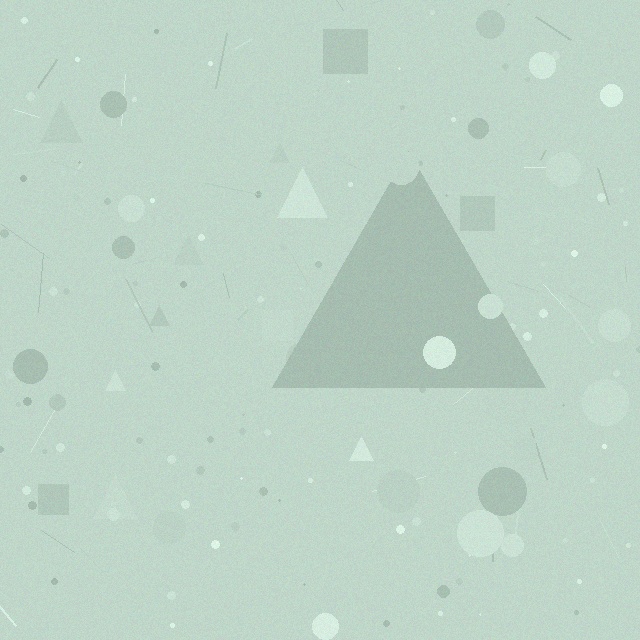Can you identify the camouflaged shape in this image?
The camouflaged shape is a triangle.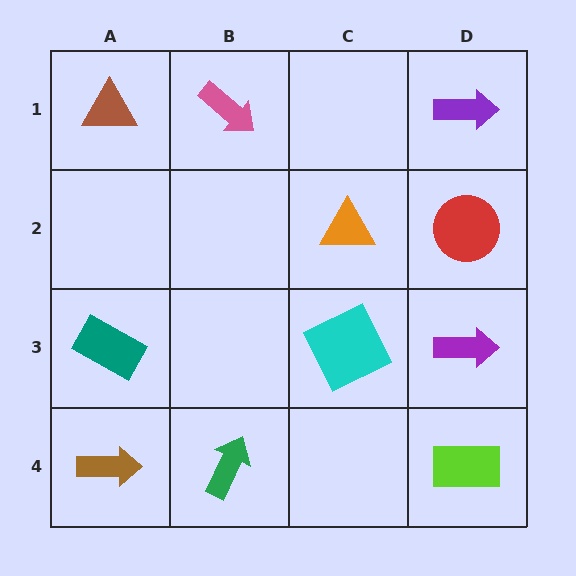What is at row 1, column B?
A pink arrow.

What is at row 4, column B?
A green arrow.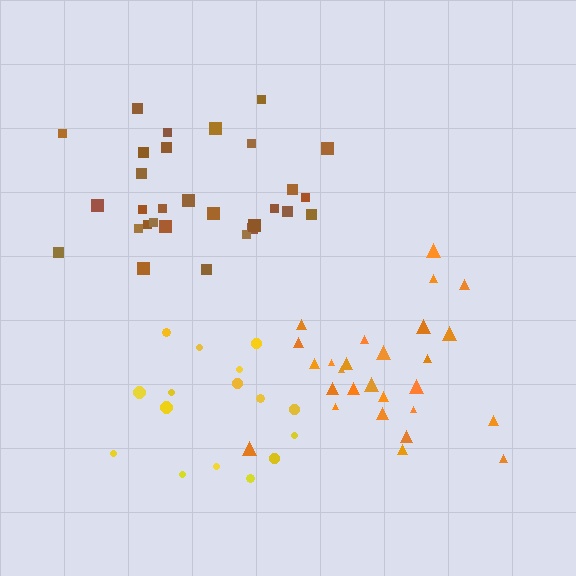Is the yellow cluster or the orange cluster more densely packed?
Orange.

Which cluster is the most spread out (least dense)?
Yellow.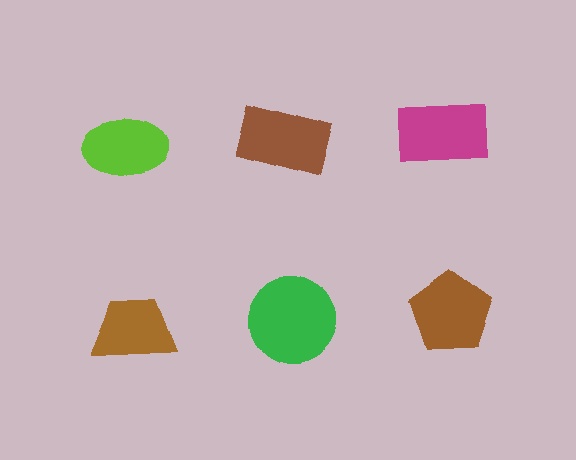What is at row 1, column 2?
A brown rectangle.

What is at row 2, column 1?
A brown trapezoid.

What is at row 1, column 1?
A lime ellipse.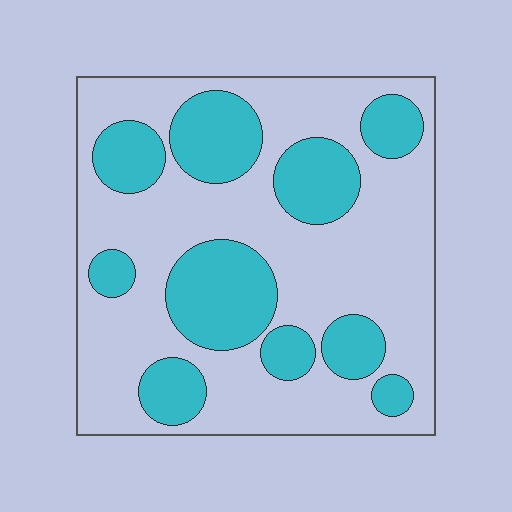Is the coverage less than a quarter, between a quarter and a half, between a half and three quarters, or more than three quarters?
Between a quarter and a half.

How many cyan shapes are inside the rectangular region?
10.